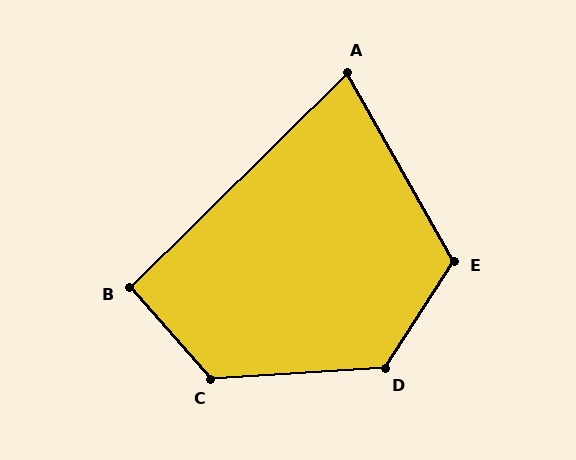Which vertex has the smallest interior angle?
A, at approximately 75 degrees.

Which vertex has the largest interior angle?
C, at approximately 127 degrees.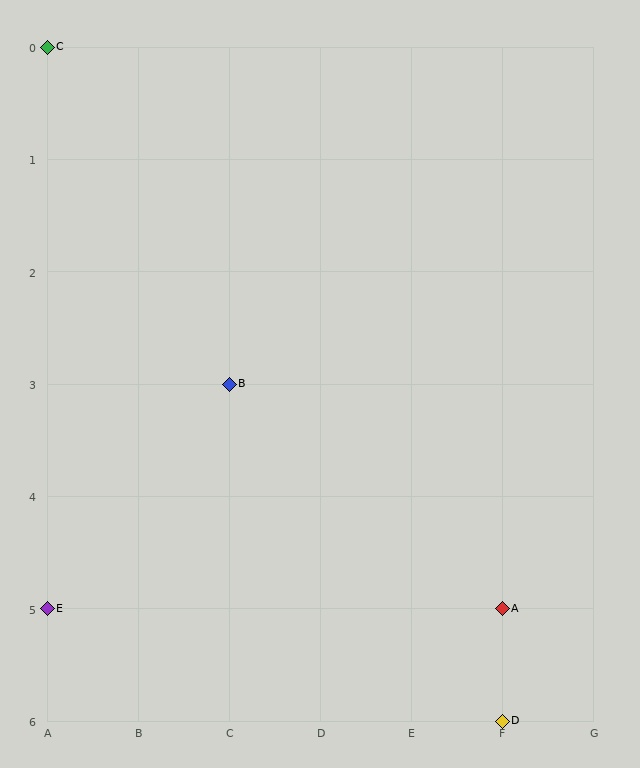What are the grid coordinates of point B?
Point B is at grid coordinates (C, 3).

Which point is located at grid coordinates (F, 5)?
Point A is at (F, 5).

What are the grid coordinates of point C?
Point C is at grid coordinates (A, 0).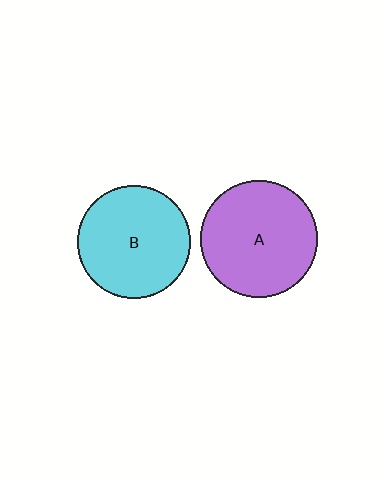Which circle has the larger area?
Circle A (purple).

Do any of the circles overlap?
No, none of the circles overlap.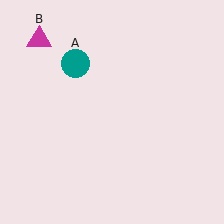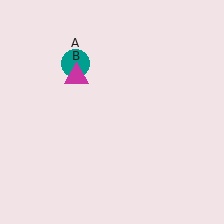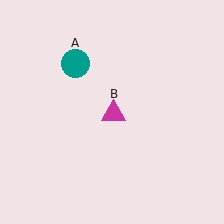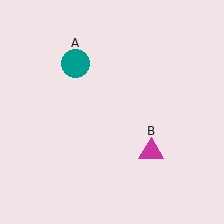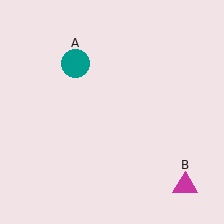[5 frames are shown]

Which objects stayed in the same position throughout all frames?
Teal circle (object A) remained stationary.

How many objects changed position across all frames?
1 object changed position: magenta triangle (object B).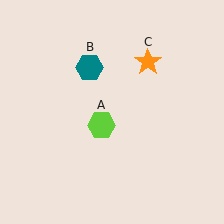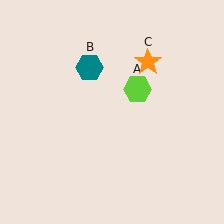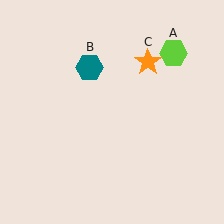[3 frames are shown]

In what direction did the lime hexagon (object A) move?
The lime hexagon (object A) moved up and to the right.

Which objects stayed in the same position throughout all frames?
Teal hexagon (object B) and orange star (object C) remained stationary.